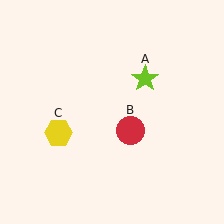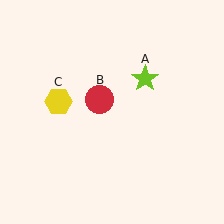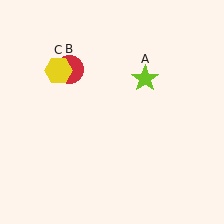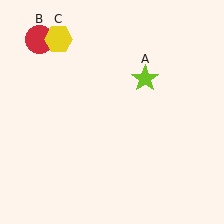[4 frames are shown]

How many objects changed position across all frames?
2 objects changed position: red circle (object B), yellow hexagon (object C).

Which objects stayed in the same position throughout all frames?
Lime star (object A) remained stationary.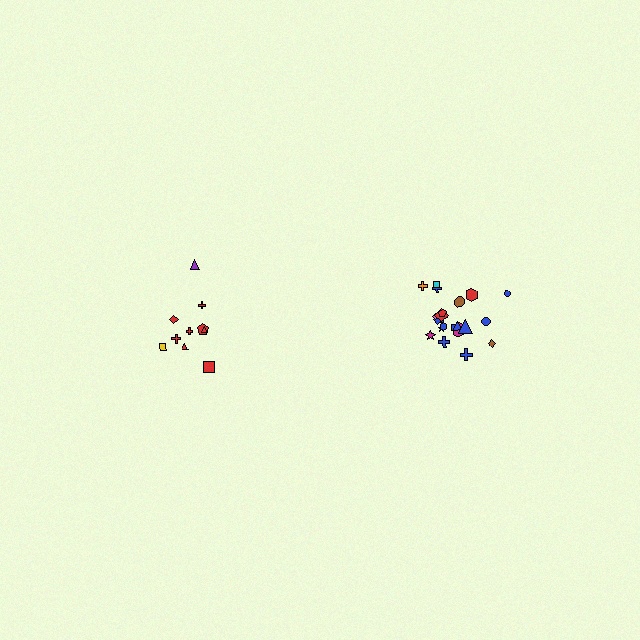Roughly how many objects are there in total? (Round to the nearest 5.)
Roughly 30 objects in total.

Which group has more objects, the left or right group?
The right group.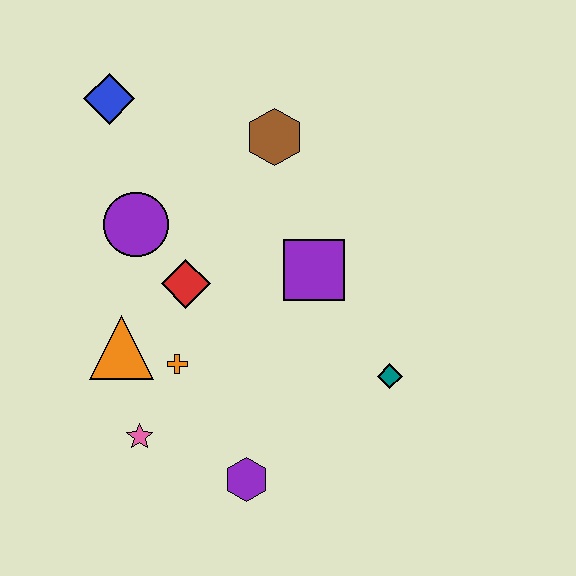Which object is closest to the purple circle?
The red diamond is closest to the purple circle.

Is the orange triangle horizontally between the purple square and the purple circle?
No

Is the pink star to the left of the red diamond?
Yes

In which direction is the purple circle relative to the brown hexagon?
The purple circle is to the left of the brown hexagon.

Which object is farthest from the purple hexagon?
The blue diamond is farthest from the purple hexagon.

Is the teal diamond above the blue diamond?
No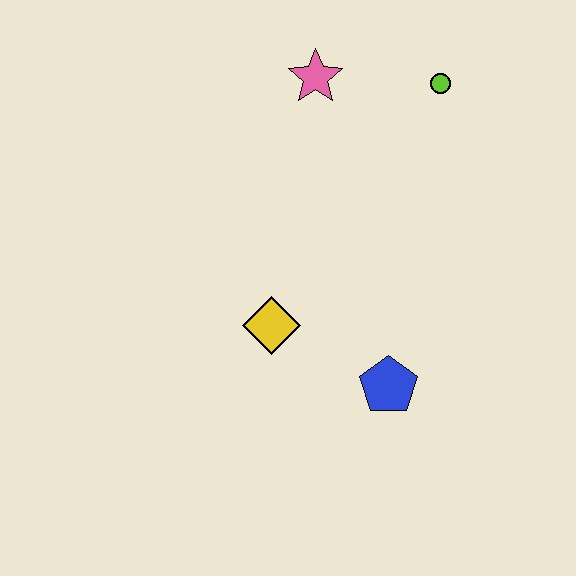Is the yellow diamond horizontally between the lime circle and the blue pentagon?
No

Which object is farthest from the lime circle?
The blue pentagon is farthest from the lime circle.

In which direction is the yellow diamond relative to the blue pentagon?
The yellow diamond is to the left of the blue pentagon.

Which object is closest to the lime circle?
The pink star is closest to the lime circle.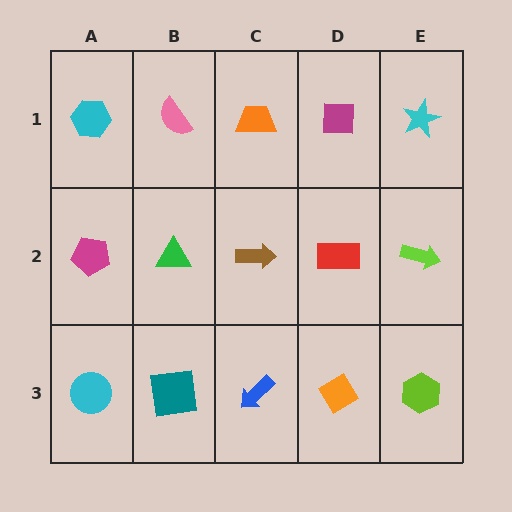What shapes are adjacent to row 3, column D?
A red rectangle (row 2, column D), a blue arrow (row 3, column C), a lime hexagon (row 3, column E).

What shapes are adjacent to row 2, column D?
A magenta square (row 1, column D), an orange diamond (row 3, column D), a brown arrow (row 2, column C), a lime arrow (row 2, column E).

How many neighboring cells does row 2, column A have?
3.